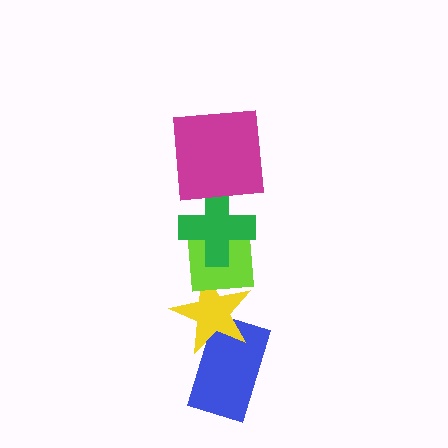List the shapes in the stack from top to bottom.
From top to bottom: the magenta square, the green cross, the lime square, the yellow star, the blue rectangle.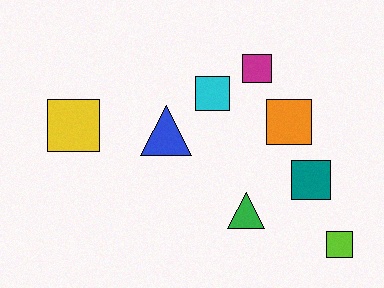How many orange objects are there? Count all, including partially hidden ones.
There is 1 orange object.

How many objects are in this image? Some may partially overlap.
There are 8 objects.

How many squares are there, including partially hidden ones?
There are 6 squares.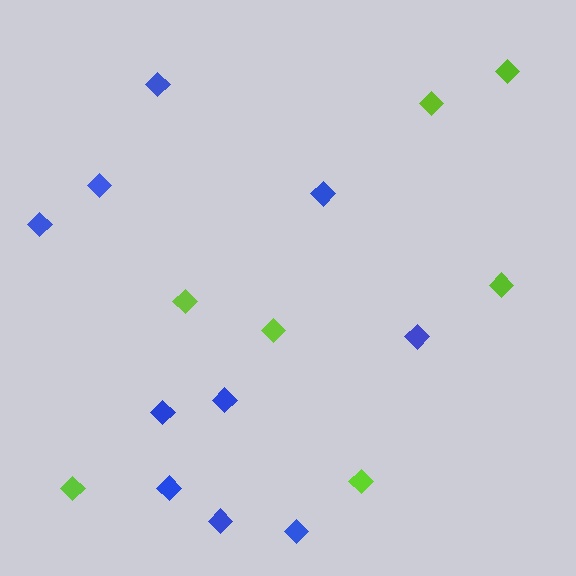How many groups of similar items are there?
There are 2 groups: one group of lime diamonds (7) and one group of blue diamonds (10).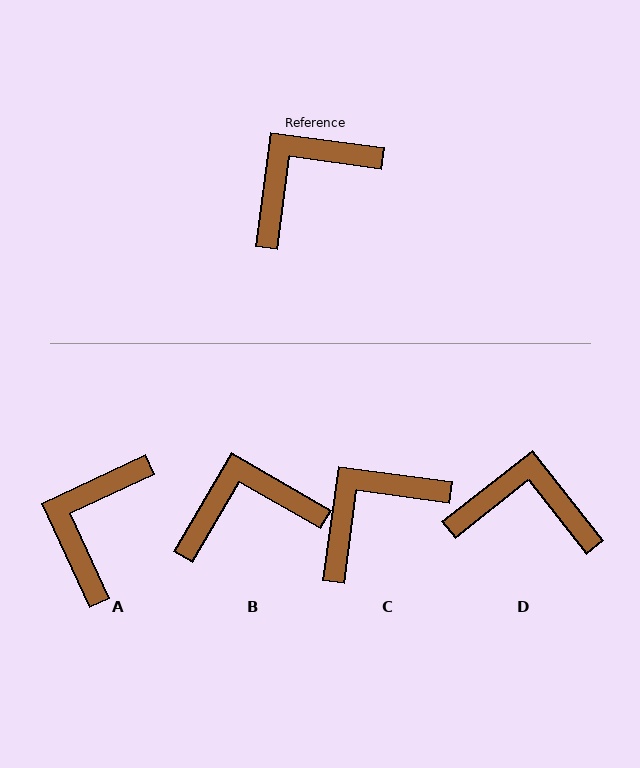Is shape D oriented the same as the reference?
No, it is off by about 44 degrees.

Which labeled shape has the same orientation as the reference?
C.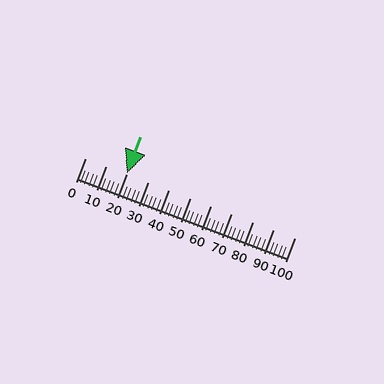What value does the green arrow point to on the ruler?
The green arrow points to approximately 20.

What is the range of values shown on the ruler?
The ruler shows values from 0 to 100.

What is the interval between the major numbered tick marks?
The major tick marks are spaced 10 units apart.